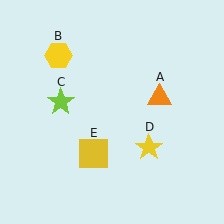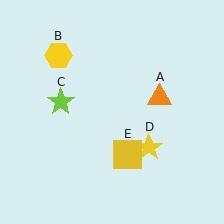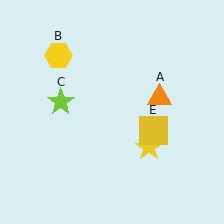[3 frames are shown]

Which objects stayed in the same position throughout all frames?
Orange triangle (object A) and yellow hexagon (object B) and lime star (object C) and yellow star (object D) remained stationary.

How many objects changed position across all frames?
1 object changed position: yellow square (object E).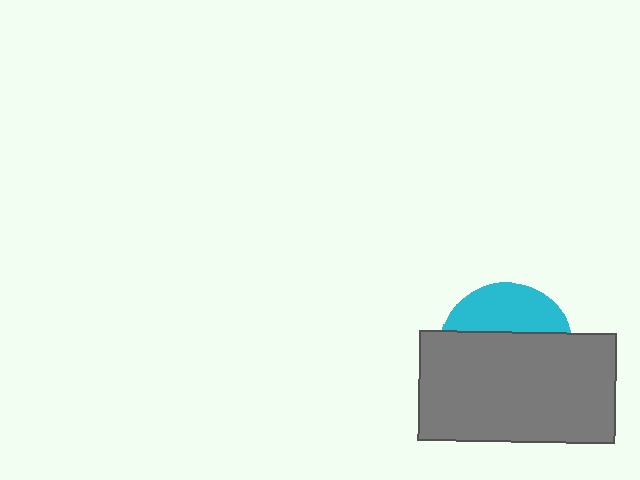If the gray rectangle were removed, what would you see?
You would see the complete cyan circle.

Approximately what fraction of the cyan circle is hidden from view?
Roughly 68% of the cyan circle is hidden behind the gray rectangle.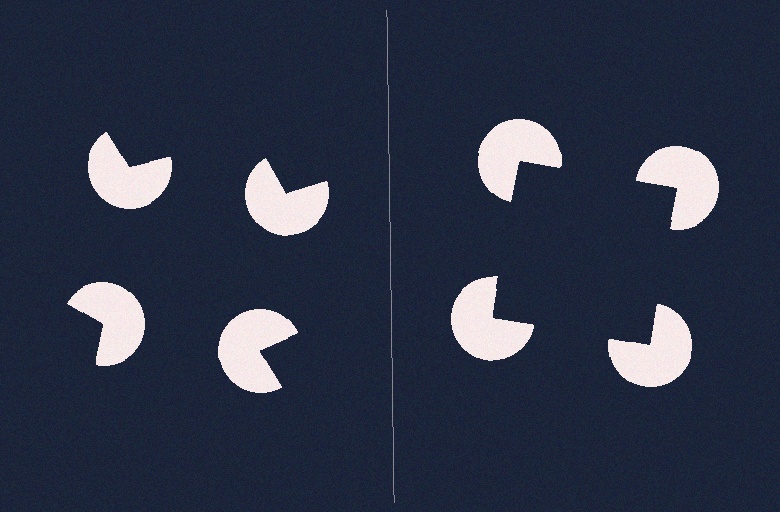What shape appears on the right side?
An illusory square.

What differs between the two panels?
The pac-man discs are positioned identically on both sides; only the wedge orientations differ. On the right they align to a square; on the left they are misaligned.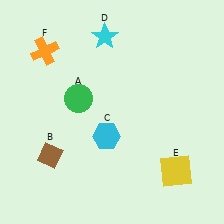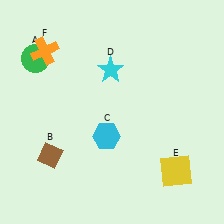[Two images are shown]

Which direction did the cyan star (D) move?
The cyan star (D) moved down.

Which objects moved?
The objects that moved are: the green circle (A), the cyan star (D).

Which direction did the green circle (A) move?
The green circle (A) moved left.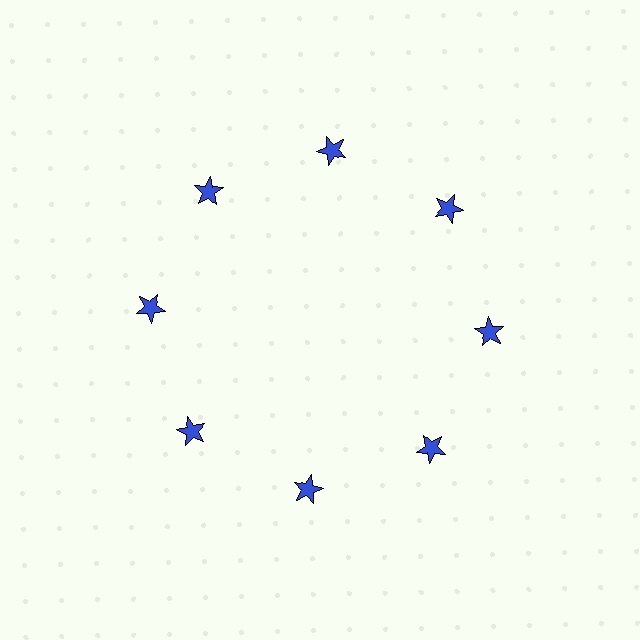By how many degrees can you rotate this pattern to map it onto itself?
The pattern maps onto itself every 45 degrees of rotation.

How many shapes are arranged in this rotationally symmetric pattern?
There are 8 shapes, arranged in 8 groups of 1.